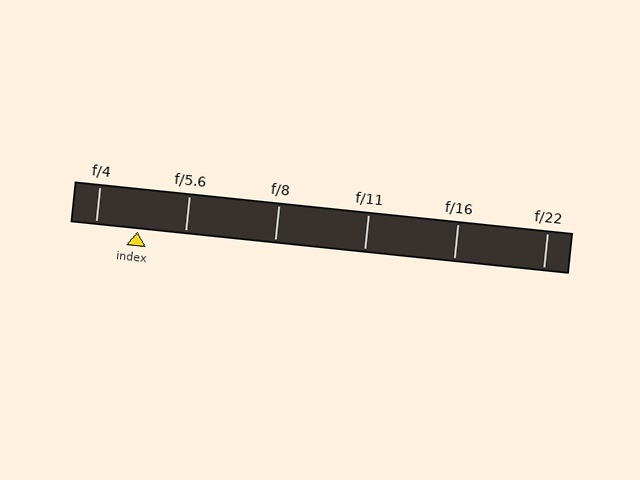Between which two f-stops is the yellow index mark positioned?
The index mark is between f/4 and f/5.6.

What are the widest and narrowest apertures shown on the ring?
The widest aperture shown is f/4 and the narrowest is f/22.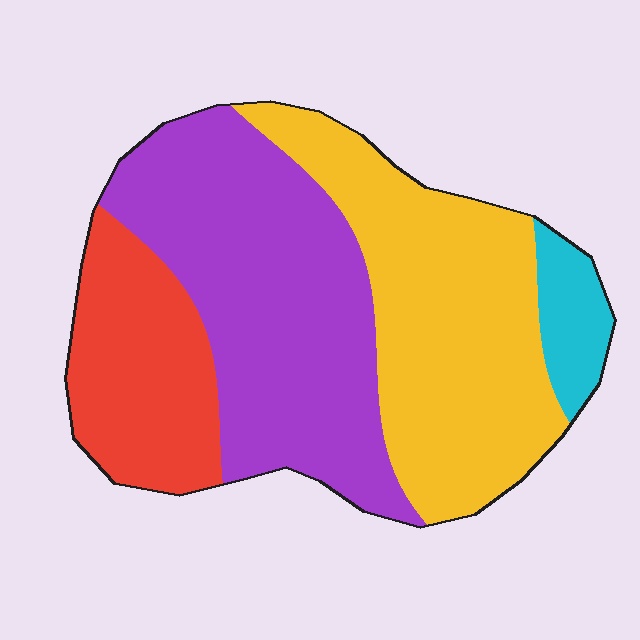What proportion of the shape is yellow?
Yellow takes up about three eighths (3/8) of the shape.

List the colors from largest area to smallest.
From largest to smallest: purple, yellow, red, cyan.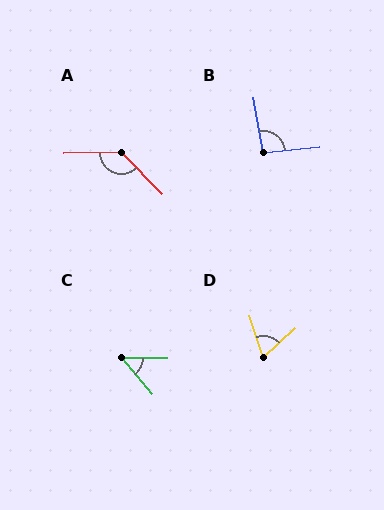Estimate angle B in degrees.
Approximately 94 degrees.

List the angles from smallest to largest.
C (50°), D (65°), B (94°), A (134°).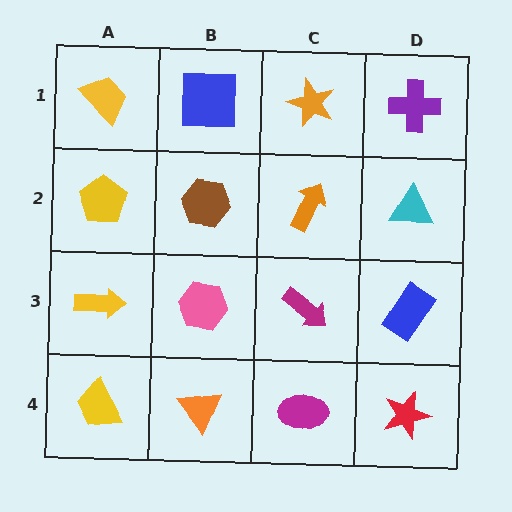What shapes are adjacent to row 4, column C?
A magenta arrow (row 3, column C), an orange triangle (row 4, column B), a red star (row 4, column D).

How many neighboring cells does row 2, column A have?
3.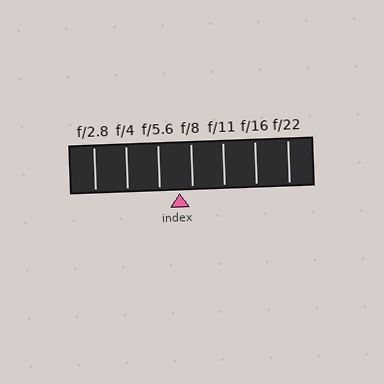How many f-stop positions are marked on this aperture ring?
There are 7 f-stop positions marked.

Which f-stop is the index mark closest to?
The index mark is closest to f/8.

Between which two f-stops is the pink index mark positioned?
The index mark is between f/5.6 and f/8.